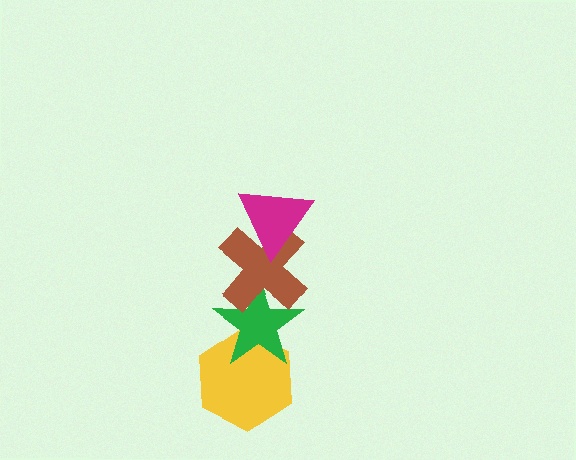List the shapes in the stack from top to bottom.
From top to bottom: the magenta triangle, the brown cross, the green star, the yellow hexagon.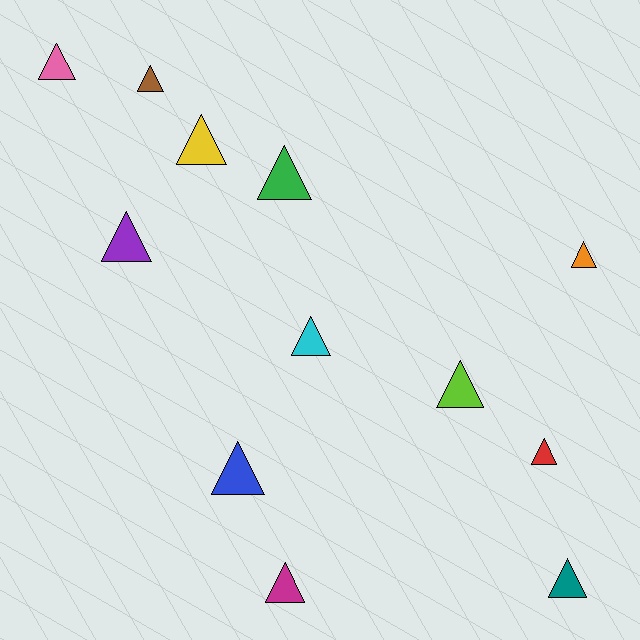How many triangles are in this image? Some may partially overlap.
There are 12 triangles.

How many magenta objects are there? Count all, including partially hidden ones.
There is 1 magenta object.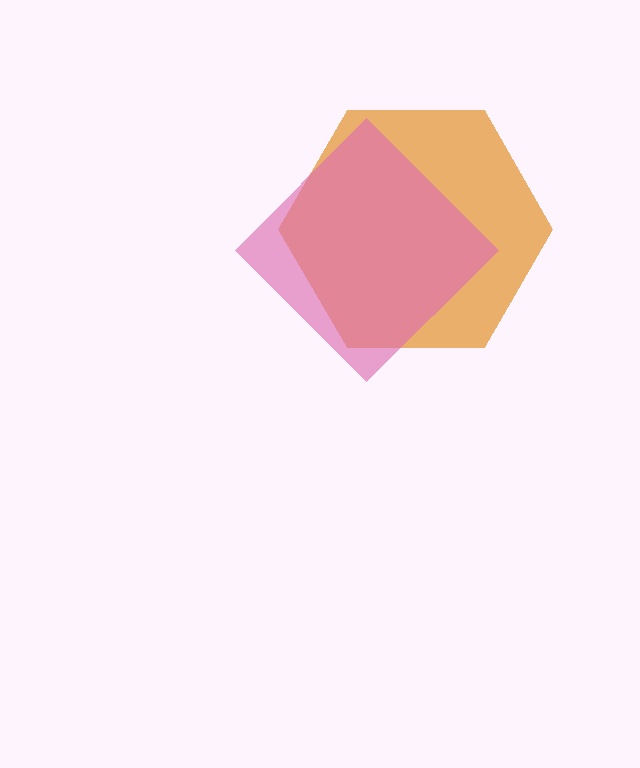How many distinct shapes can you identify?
There are 2 distinct shapes: an orange hexagon, a pink diamond.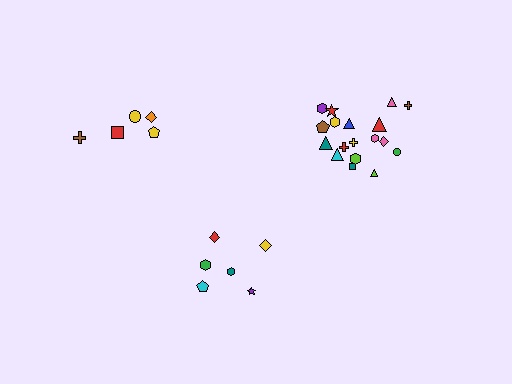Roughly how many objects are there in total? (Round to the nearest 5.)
Roughly 30 objects in total.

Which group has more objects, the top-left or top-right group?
The top-right group.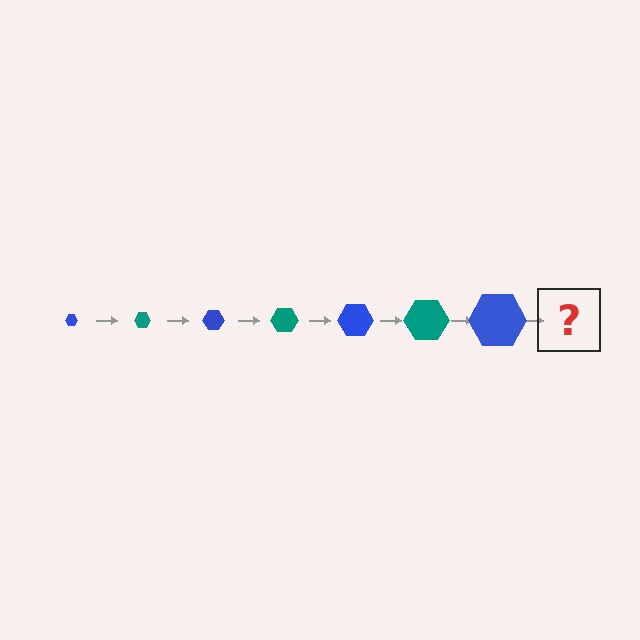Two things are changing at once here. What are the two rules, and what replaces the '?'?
The two rules are that the hexagon grows larger each step and the color cycles through blue and teal. The '?' should be a teal hexagon, larger than the previous one.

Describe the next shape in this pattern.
It should be a teal hexagon, larger than the previous one.